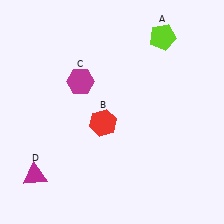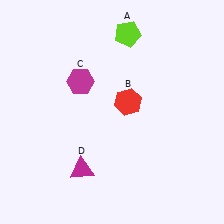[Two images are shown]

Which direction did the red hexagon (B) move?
The red hexagon (B) moved right.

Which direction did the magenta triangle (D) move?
The magenta triangle (D) moved right.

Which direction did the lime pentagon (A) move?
The lime pentagon (A) moved left.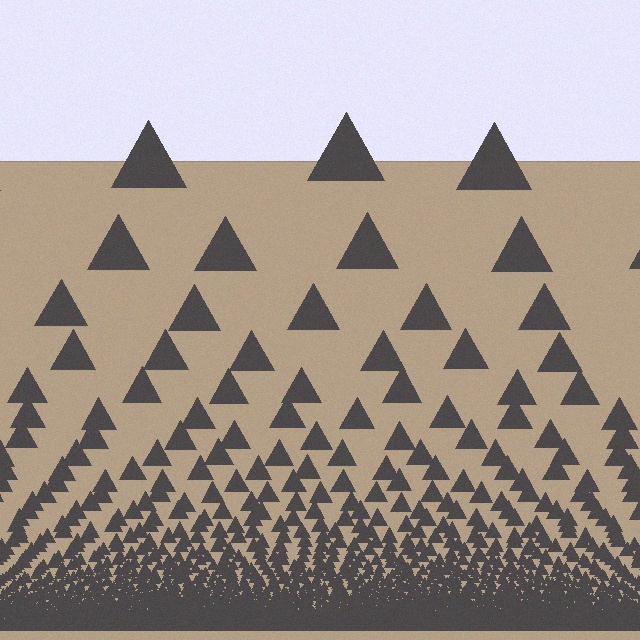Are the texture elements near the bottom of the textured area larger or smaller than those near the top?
Smaller. The gradient is inverted — elements near the bottom are smaller and denser.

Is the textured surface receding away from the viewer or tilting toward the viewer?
The surface appears to tilt toward the viewer. Texture elements get larger and sparser toward the top.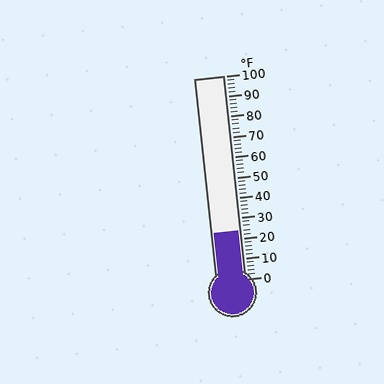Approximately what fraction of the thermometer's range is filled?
The thermometer is filled to approximately 25% of its range.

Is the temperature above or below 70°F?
The temperature is below 70°F.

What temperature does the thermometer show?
The thermometer shows approximately 24°F.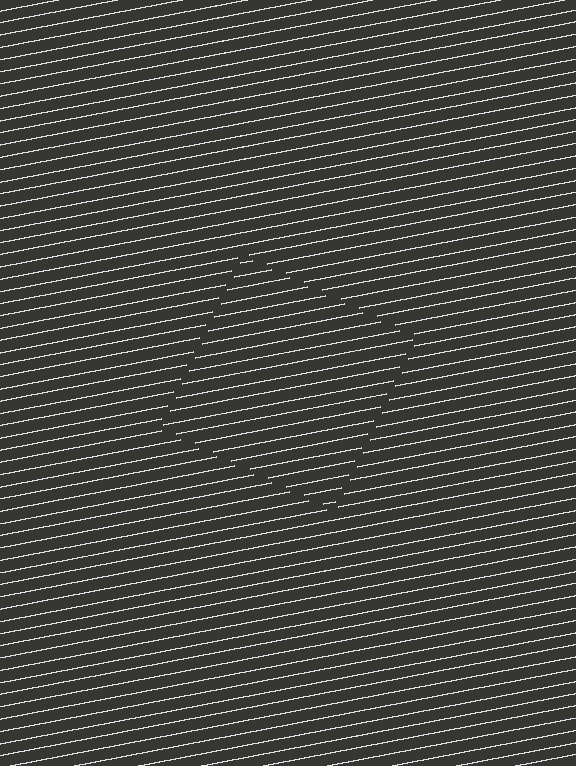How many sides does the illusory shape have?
4 sides — the line-ends trace a square.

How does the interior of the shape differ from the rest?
The interior of the shape contains the same grating, shifted by half a period — the contour is defined by the phase discontinuity where line-ends from the inner and outer gratings abut.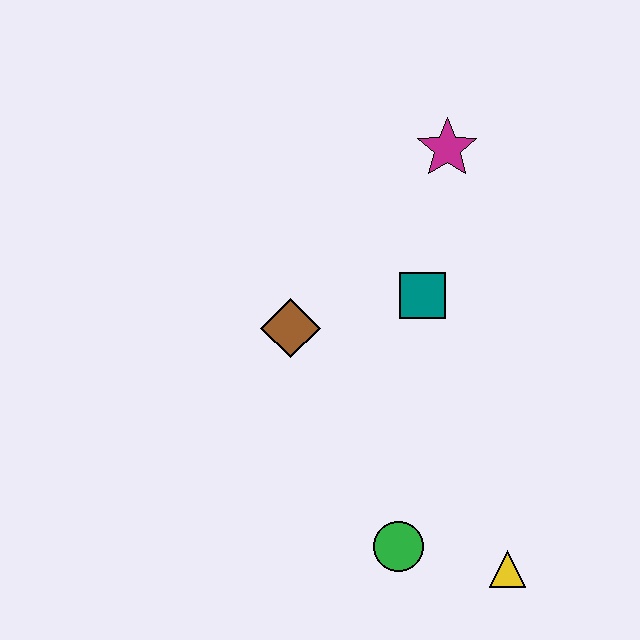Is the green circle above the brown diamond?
No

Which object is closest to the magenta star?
The teal square is closest to the magenta star.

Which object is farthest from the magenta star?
The yellow triangle is farthest from the magenta star.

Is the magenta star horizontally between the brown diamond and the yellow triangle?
Yes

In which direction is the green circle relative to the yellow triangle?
The green circle is to the left of the yellow triangle.